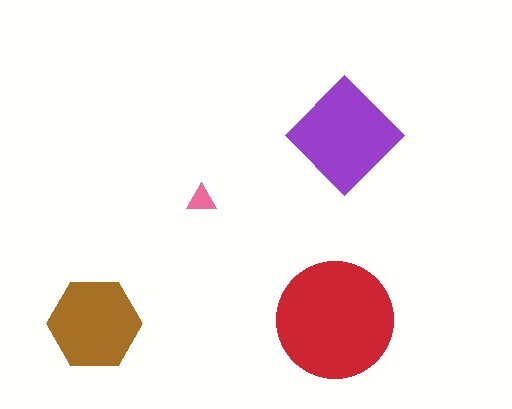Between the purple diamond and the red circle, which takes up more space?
The red circle.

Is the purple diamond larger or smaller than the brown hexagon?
Larger.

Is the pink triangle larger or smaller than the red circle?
Smaller.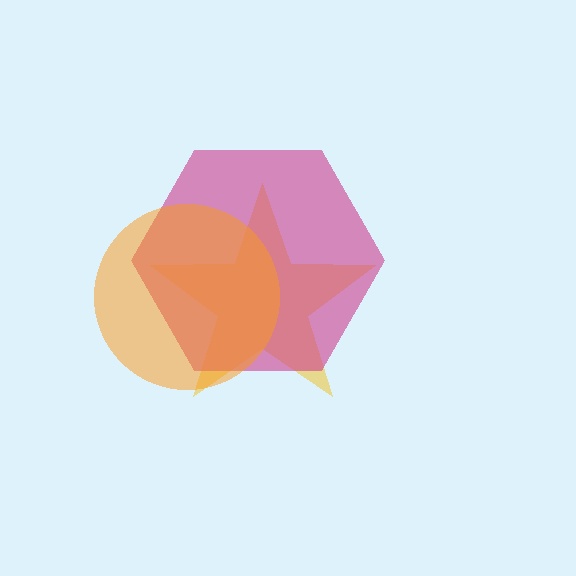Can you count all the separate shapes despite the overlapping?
Yes, there are 3 separate shapes.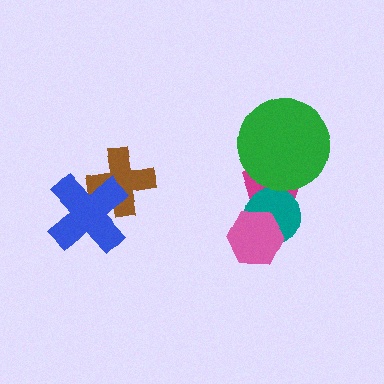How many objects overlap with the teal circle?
2 objects overlap with the teal circle.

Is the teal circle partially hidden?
Yes, it is partially covered by another shape.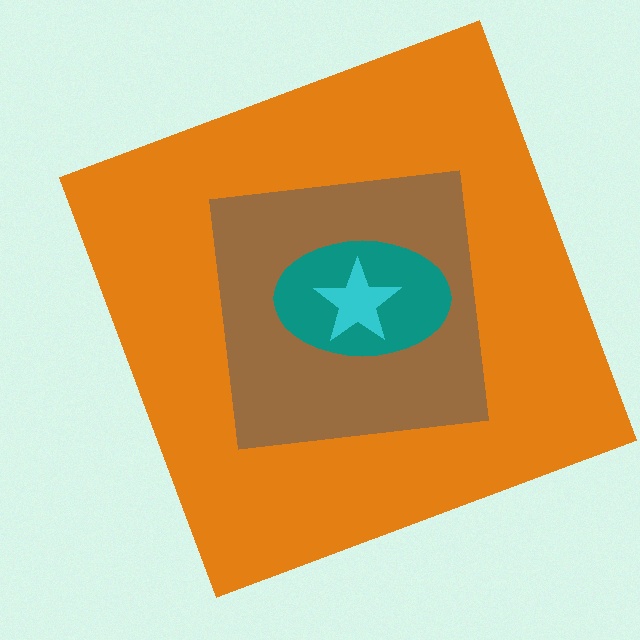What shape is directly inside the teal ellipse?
The cyan star.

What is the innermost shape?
The cyan star.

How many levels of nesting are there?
4.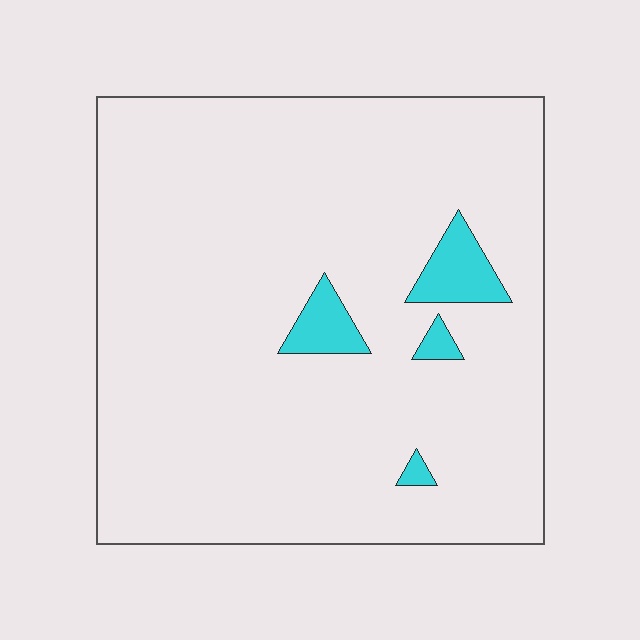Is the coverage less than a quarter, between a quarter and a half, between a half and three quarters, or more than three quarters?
Less than a quarter.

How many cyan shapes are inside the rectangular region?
4.